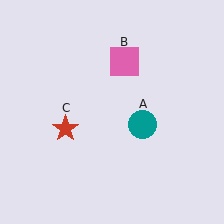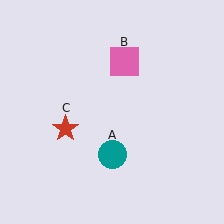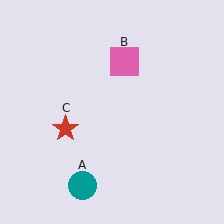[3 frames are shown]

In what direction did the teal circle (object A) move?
The teal circle (object A) moved down and to the left.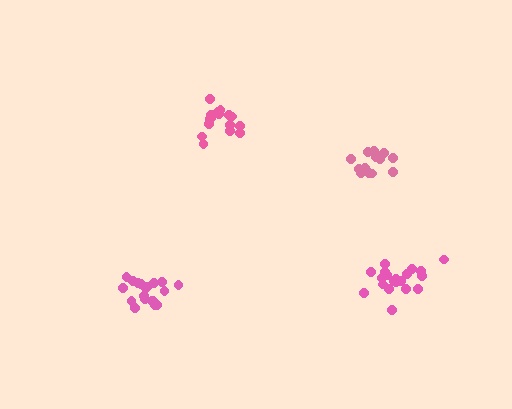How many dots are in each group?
Group 1: 14 dots, Group 2: 16 dots, Group 3: 19 dots, Group 4: 20 dots (69 total).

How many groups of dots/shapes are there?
There are 4 groups.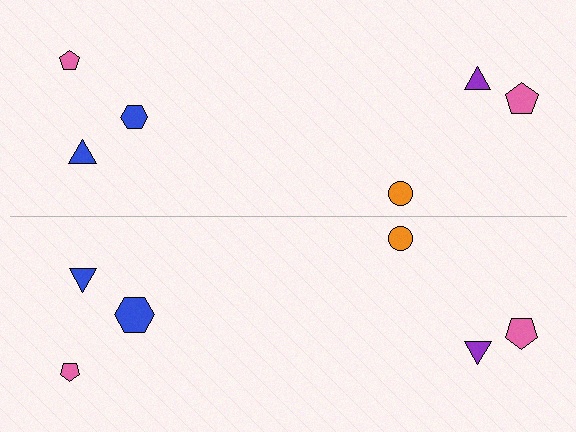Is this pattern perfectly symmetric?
No, the pattern is not perfectly symmetric. The blue hexagon on the bottom side has a different size than its mirror counterpart.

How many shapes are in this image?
There are 12 shapes in this image.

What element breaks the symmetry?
The blue hexagon on the bottom side has a different size than its mirror counterpart.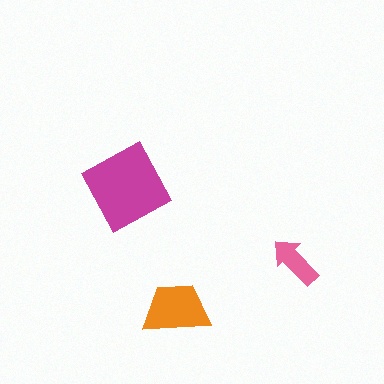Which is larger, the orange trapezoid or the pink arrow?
The orange trapezoid.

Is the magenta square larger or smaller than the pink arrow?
Larger.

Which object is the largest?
The magenta square.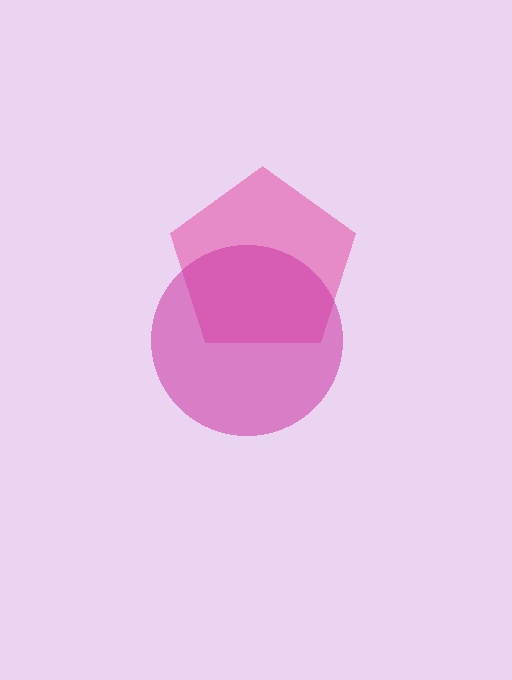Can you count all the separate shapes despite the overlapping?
Yes, there are 2 separate shapes.